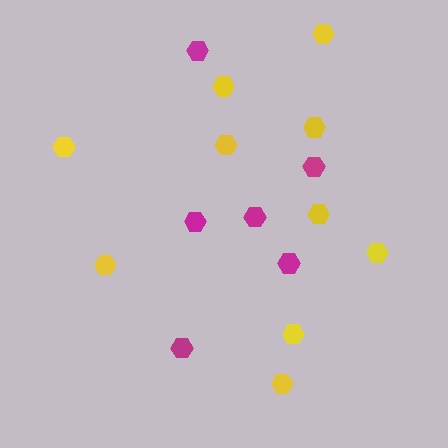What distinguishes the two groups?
There are 2 groups: one group of yellow hexagons (10) and one group of magenta hexagons (6).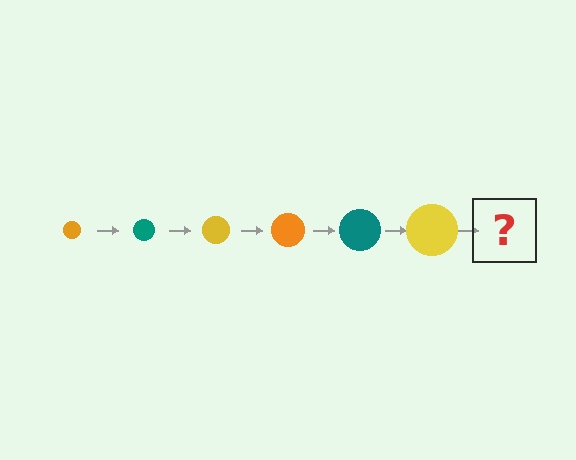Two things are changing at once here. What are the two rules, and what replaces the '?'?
The two rules are that the circle grows larger each step and the color cycles through orange, teal, and yellow. The '?' should be an orange circle, larger than the previous one.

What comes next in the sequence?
The next element should be an orange circle, larger than the previous one.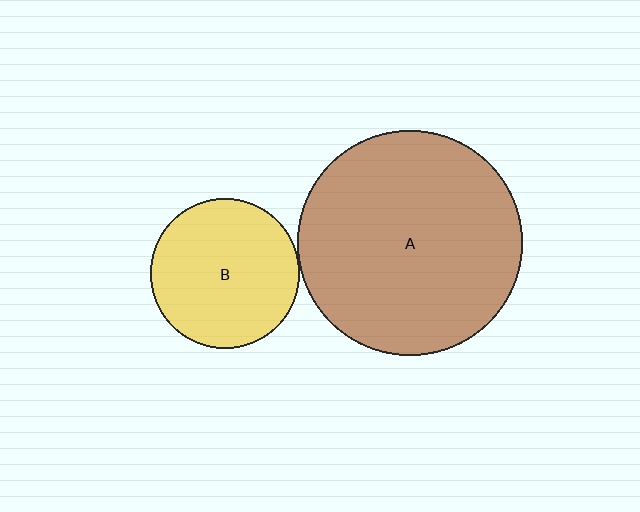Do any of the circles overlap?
No, none of the circles overlap.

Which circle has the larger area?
Circle A (brown).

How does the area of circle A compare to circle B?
Approximately 2.3 times.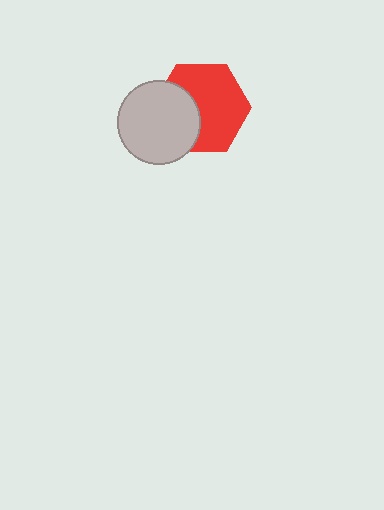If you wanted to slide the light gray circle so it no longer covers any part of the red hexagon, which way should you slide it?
Slide it left — that is the most direct way to separate the two shapes.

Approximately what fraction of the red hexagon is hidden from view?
Roughly 35% of the red hexagon is hidden behind the light gray circle.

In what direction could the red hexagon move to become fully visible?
The red hexagon could move right. That would shift it out from behind the light gray circle entirely.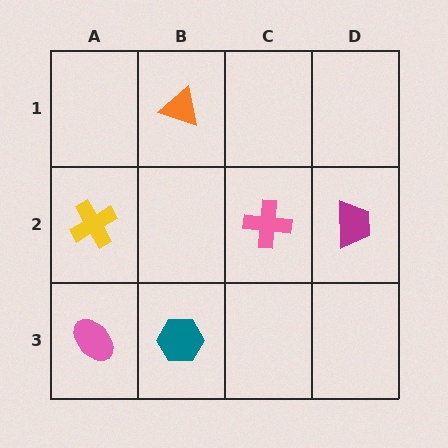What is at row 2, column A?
A yellow cross.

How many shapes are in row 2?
3 shapes.